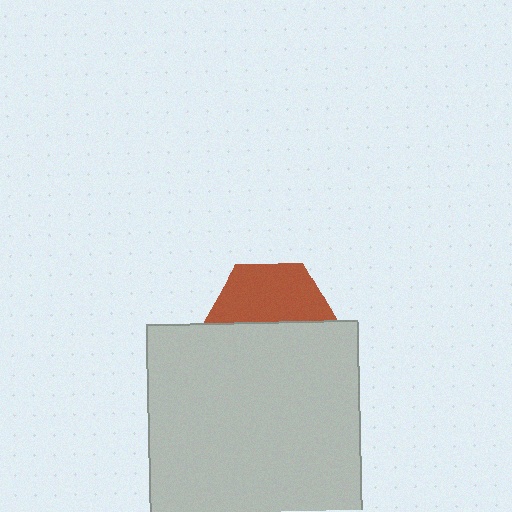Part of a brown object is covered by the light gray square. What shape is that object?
It is a hexagon.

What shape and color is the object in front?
The object in front is a light gray square.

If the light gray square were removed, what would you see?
You would see the complete brown hexagon.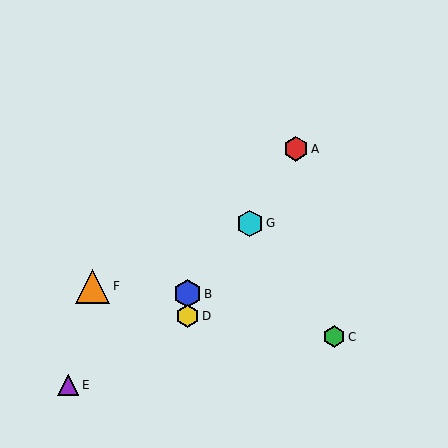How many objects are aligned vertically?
2 objects (B, D) are aligned vertically.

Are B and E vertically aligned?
No, B is at x≈187 and E is at x≈68.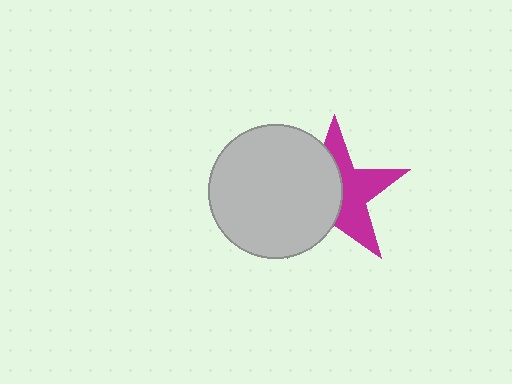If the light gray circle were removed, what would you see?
You would see the complete magenta star.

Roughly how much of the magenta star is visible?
About half of it is visible (roughly 49%).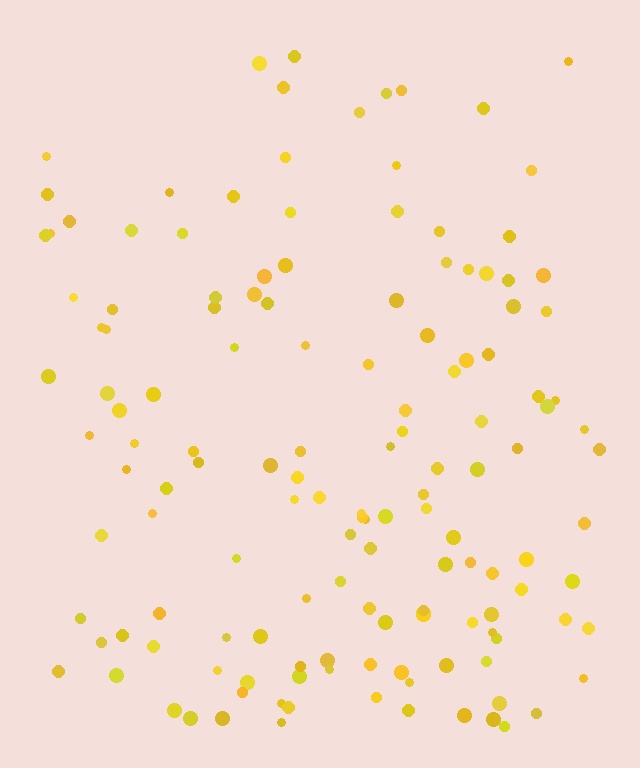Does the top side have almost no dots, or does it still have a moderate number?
Still a moderate number, just noticeably fewer than the bottom.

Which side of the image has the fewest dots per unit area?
The top.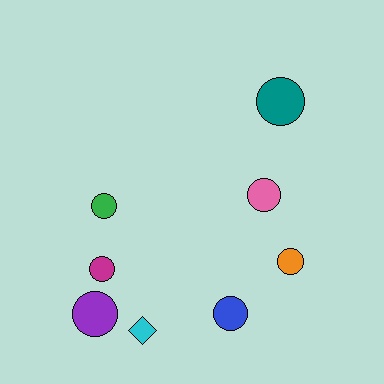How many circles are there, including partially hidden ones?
There are 7 circles.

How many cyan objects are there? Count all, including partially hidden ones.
There is 1 cyan object.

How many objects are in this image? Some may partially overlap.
There are 8 objects.